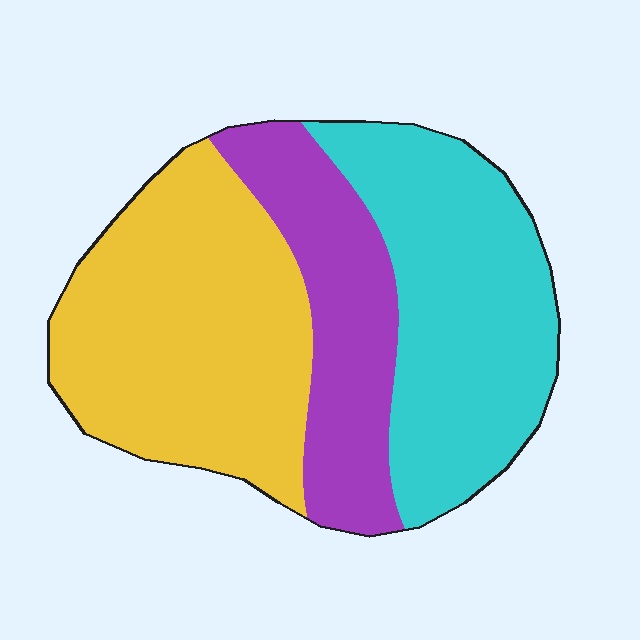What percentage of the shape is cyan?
Cyan covers about 35% of the shape.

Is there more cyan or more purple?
Cyan.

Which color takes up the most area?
Yellow, at roughly 40%.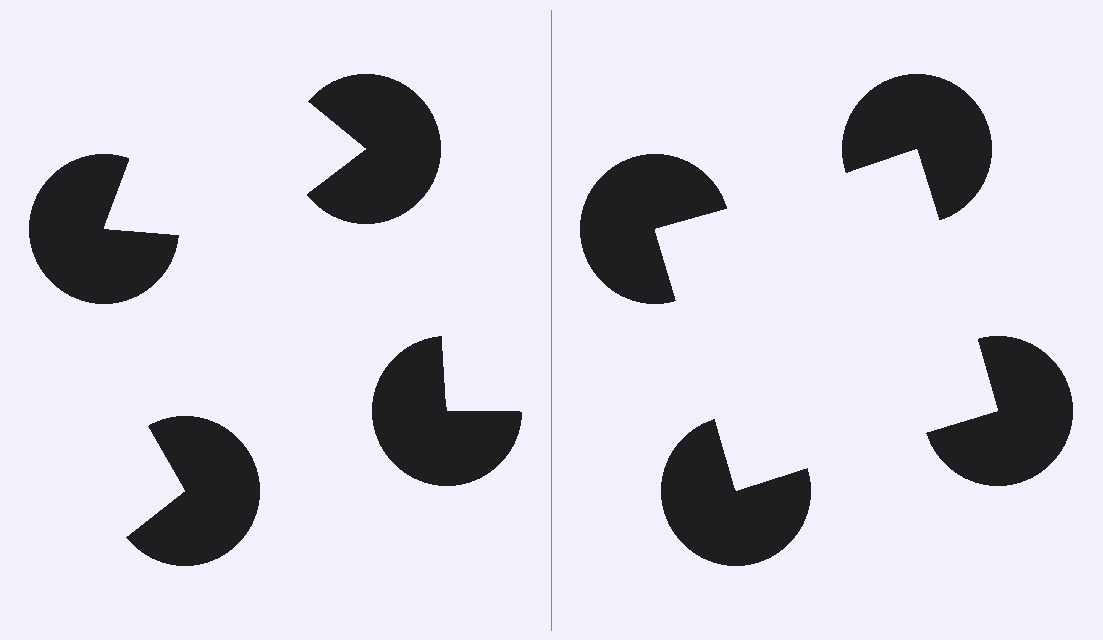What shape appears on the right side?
An illusory square.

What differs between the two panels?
The pac-man discs are positioned identically on both sides; only the wedge orientations differ. On the right they align to a square; on the left they are misaligned.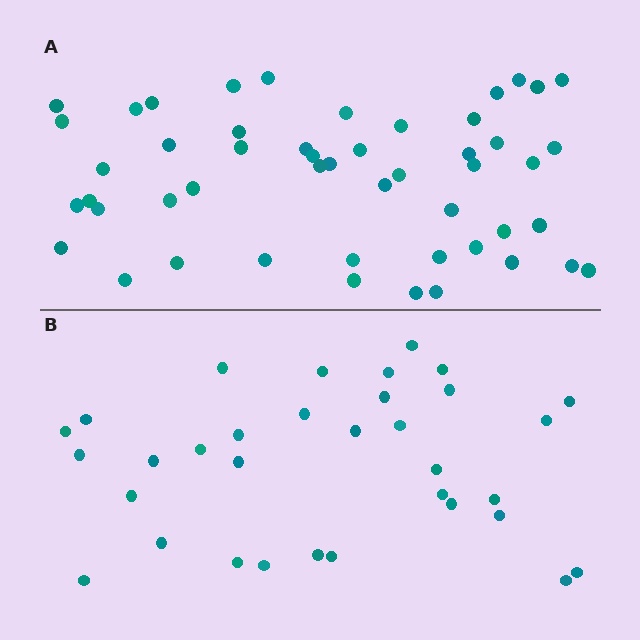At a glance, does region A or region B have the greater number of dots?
Region A (the top region) has more dots.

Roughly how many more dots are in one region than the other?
Region A has approximately 15 more dots than region B.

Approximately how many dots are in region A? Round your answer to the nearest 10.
About 50 dots.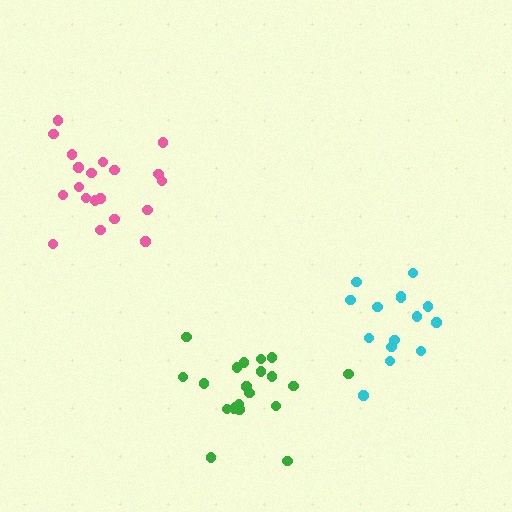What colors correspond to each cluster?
The clusters are colored: cyan, pink, green.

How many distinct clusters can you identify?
There are 3 distinct clusters.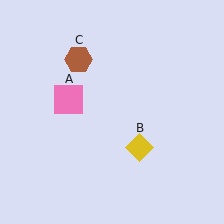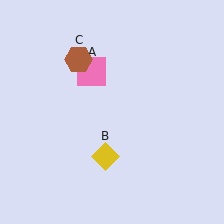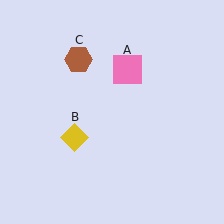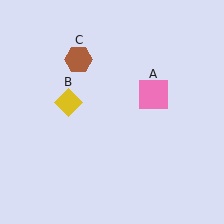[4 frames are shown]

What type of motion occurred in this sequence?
The pink square (object A), yellow diamond (object B) rotated clockwise around the center of the scene.